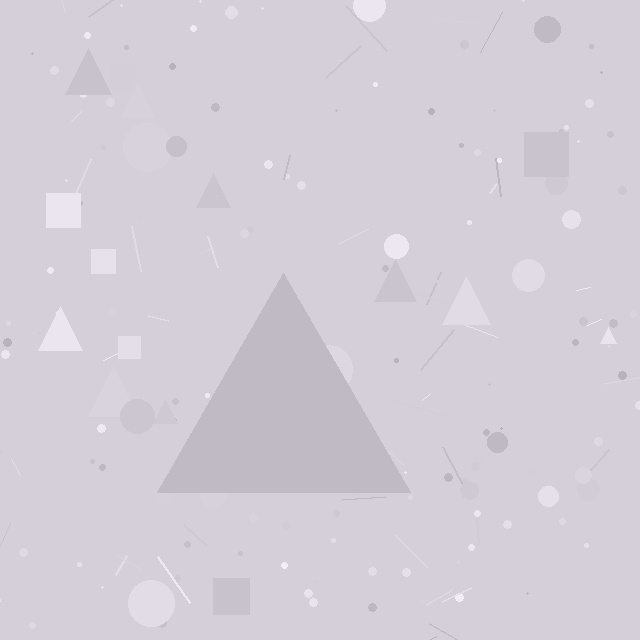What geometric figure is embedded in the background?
A triangle is embedded in the background.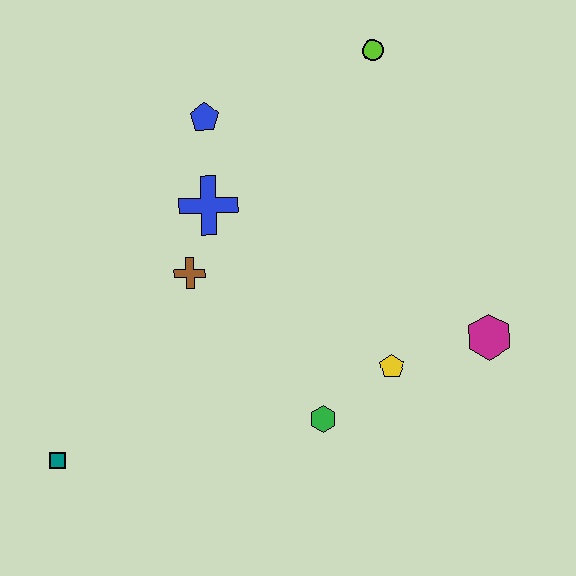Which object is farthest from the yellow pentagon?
The teal square is farthest from the yellow pentagon.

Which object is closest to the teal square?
The brown cross is closest to the teal square.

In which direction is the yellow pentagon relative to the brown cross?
The yellow pentagon is to the right of the brown cross.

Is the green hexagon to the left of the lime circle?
Yes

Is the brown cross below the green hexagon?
No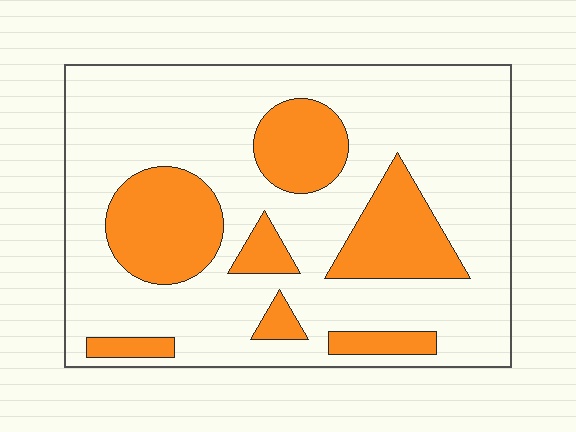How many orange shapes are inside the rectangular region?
7.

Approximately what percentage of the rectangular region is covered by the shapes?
Approximately 25%.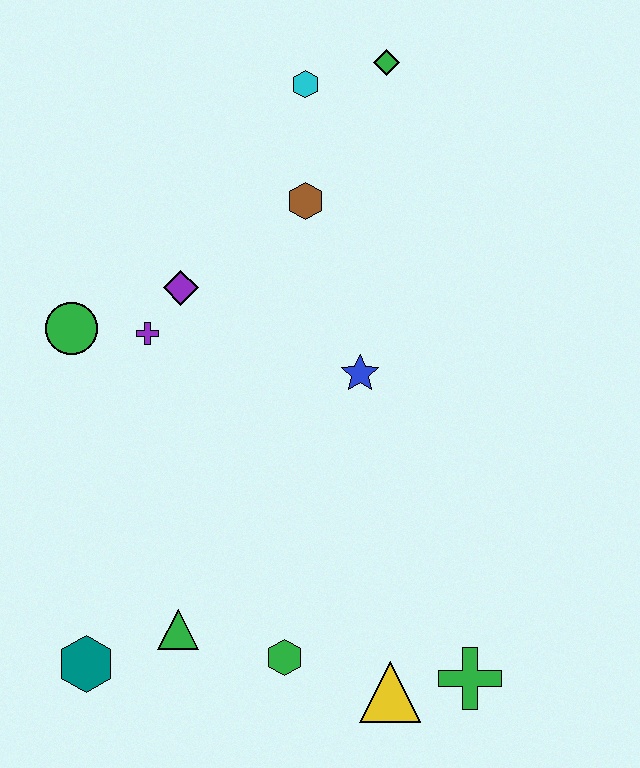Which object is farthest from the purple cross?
The green cross is farthest from the purple cross.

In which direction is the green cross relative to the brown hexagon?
The green cross is below the brown hexagon.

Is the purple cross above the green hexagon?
Yes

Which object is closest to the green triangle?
The teal hexagon is closest to the green triangle.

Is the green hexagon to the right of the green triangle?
Yes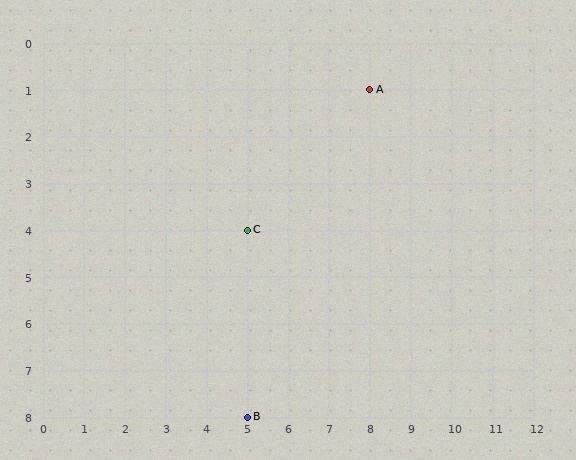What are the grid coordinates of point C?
Point C is at grid coordinates (5, 4).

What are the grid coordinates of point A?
Point A is at grid coordinates (8, 1).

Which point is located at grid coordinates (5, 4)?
Point C is at (5, 4).